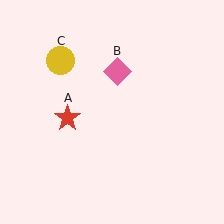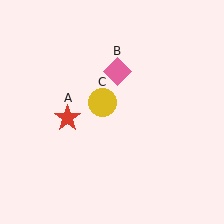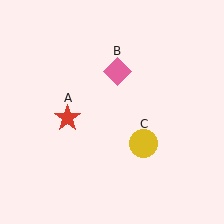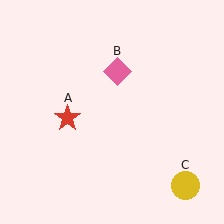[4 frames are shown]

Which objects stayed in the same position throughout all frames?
Red star (object A) and pink diamond (object B) remained stationary.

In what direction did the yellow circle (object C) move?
The yellow circle (object C) moved down and to the right.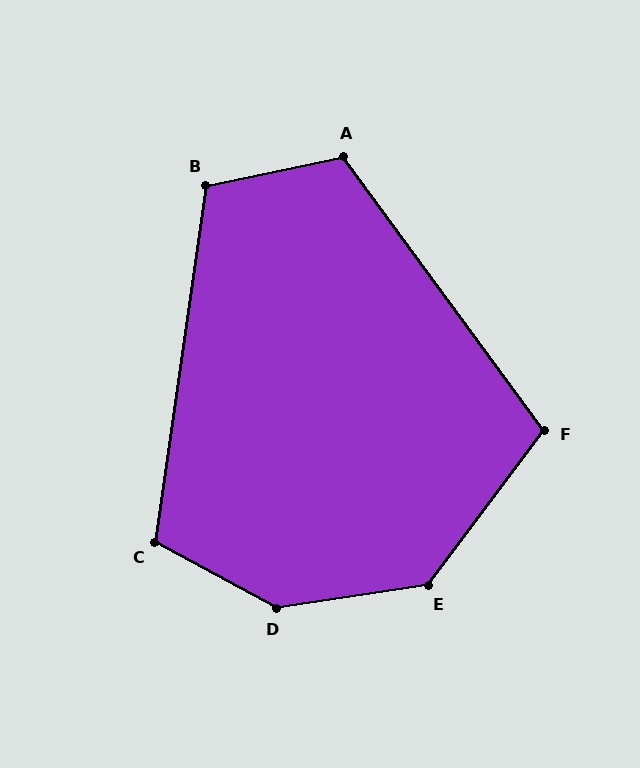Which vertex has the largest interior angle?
D, at approximately 143 degrees.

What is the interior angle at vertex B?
Approximately 110 degrees (obtuse).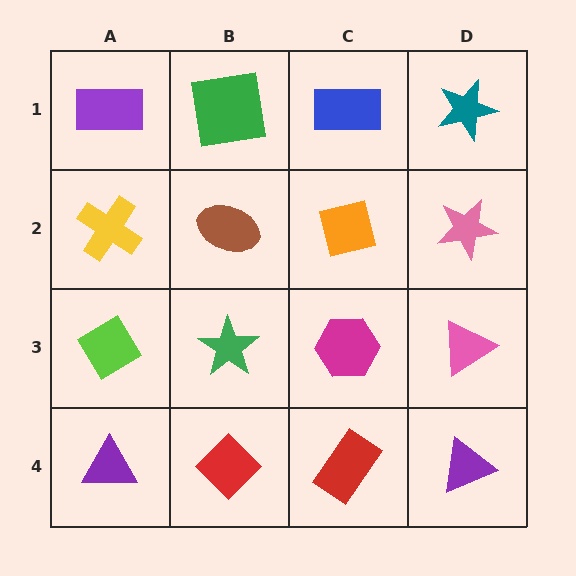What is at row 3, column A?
A lime diamond.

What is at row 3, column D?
A pink triangle.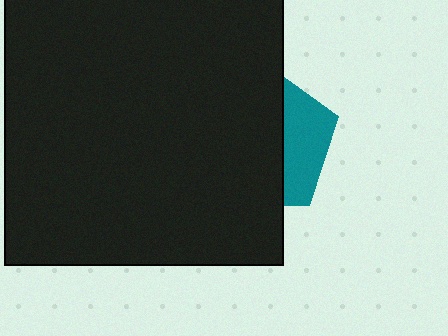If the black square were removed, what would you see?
You would see the complete teal pentagon.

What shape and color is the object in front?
The object in front is a black square.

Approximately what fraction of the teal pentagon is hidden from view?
Roughly 69% of the teal pentagon is hidden behind the black square.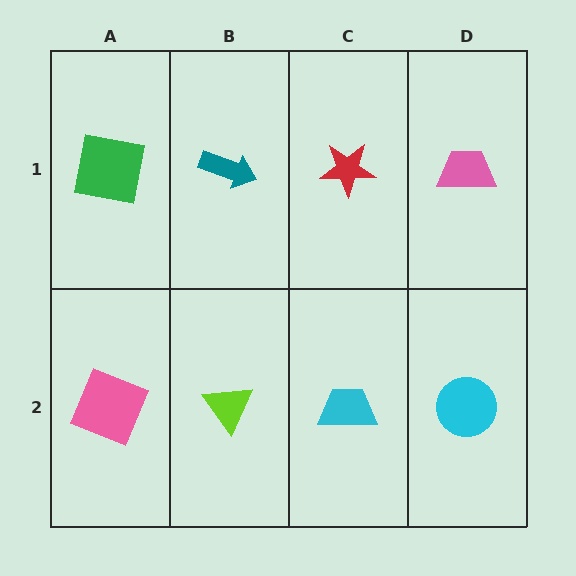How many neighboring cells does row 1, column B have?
3.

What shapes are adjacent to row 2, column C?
A red star (row 1, column C), a lime triangle (row 2, column B), a cyan circle (row 2, column D).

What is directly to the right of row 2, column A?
A lime triangle.